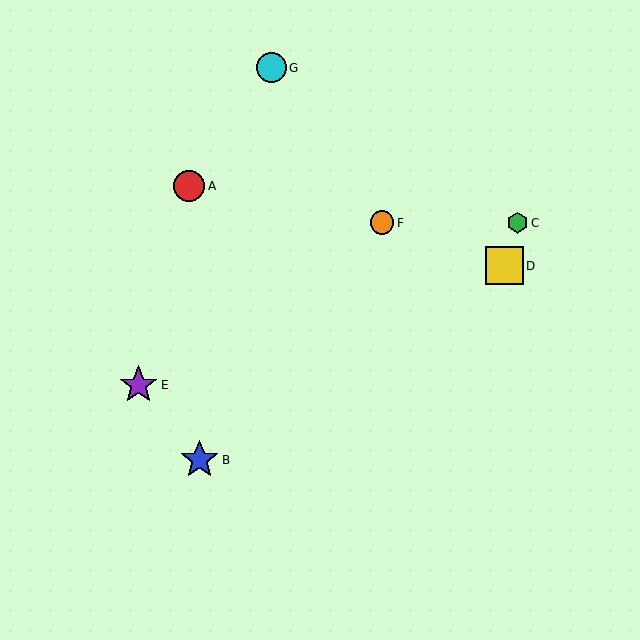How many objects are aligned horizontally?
2 objects (C, F) are aligned horizontally.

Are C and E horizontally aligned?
No, C is at y≈223 and E is at y≈385.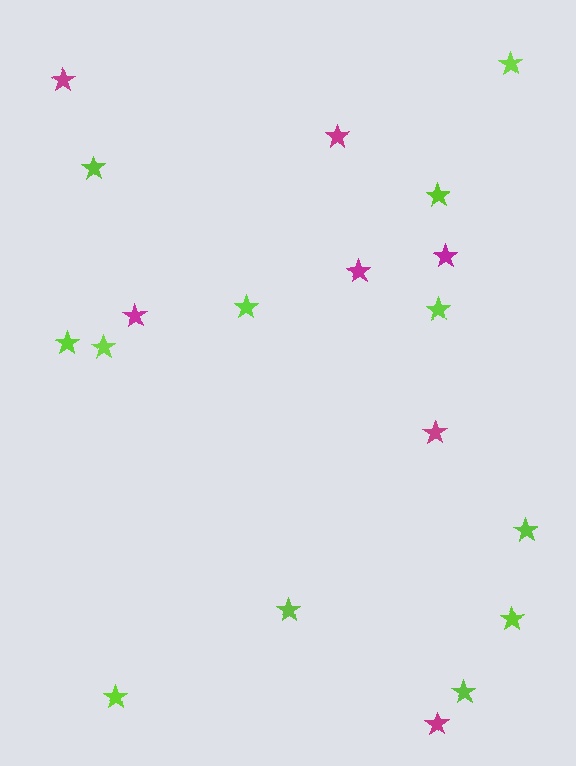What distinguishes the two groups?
There are 2 groups: one group of lime stars (12) and one group of magenta stars (7).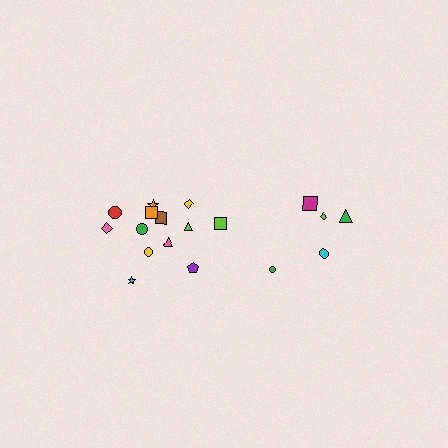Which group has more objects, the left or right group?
The left group.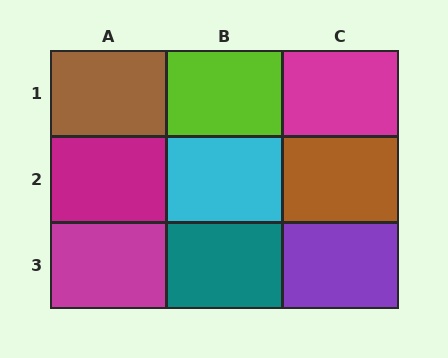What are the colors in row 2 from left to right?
Magenta, cyan, brown.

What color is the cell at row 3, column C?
Purple.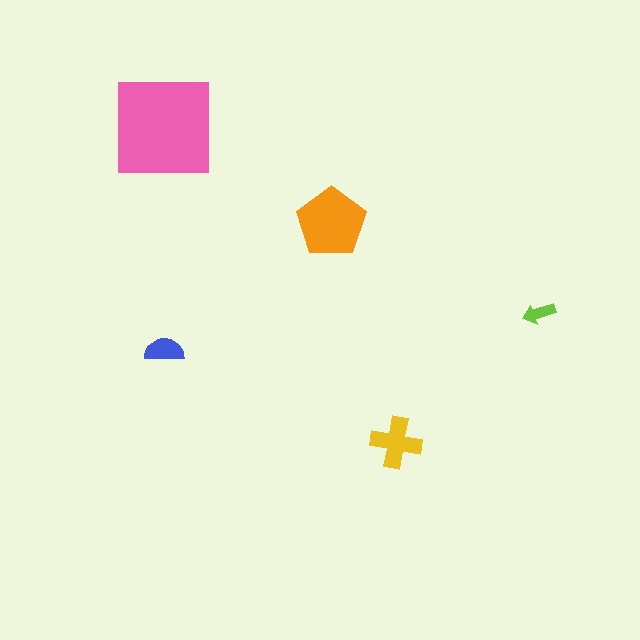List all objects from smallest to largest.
The lime arrow, the blue semicircle, the yellow cross, the orange pentagon, the pink square.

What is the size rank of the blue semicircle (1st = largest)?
4th.